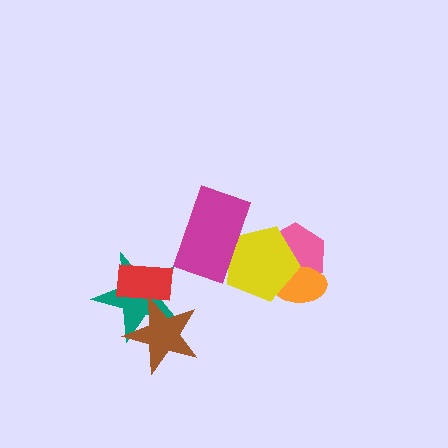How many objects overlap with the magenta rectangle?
1 object overlaps with the magenta rectangle.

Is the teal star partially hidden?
Yes, it is partially covered by another shape.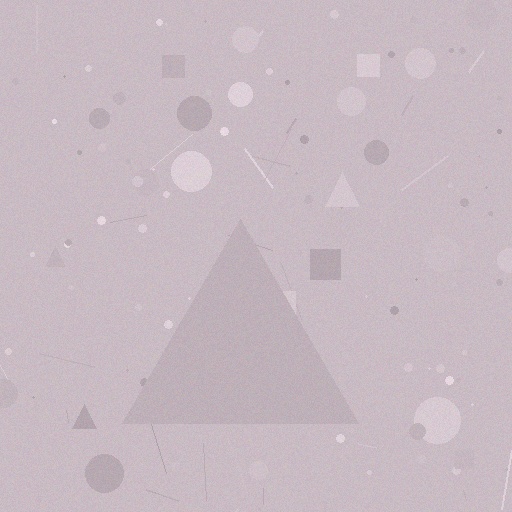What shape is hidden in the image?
A triangle is hidden in the image.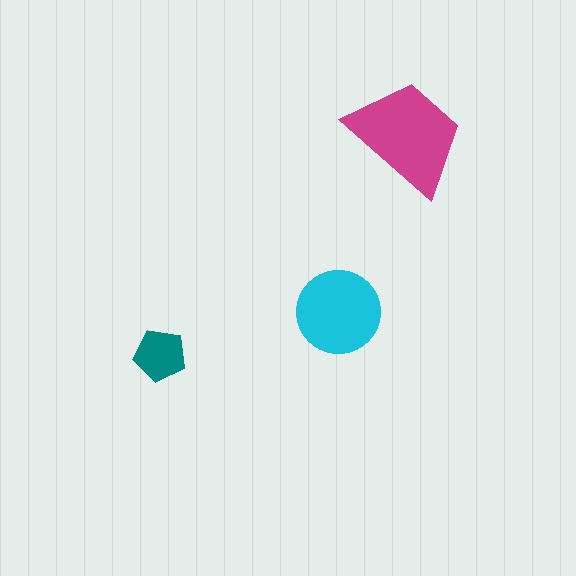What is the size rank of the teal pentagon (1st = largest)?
3rd.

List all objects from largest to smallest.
The magenta trapezoid, the cyan circle, the teal pentagon.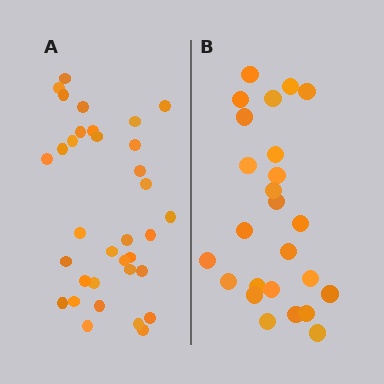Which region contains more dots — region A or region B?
Region A (the left region) has more dots.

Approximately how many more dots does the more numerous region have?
Region A has roughly 8 or so more dots than region B.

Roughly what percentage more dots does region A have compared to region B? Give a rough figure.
About 35% more.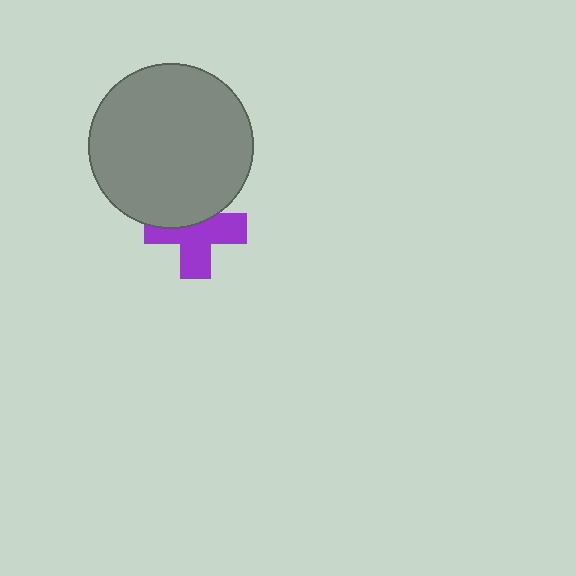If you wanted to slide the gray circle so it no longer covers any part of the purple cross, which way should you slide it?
Slide it up — that is the most direct way to separate the two shapes.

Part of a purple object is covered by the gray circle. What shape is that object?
It is a cross.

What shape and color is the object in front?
The object in front is a gray circle.